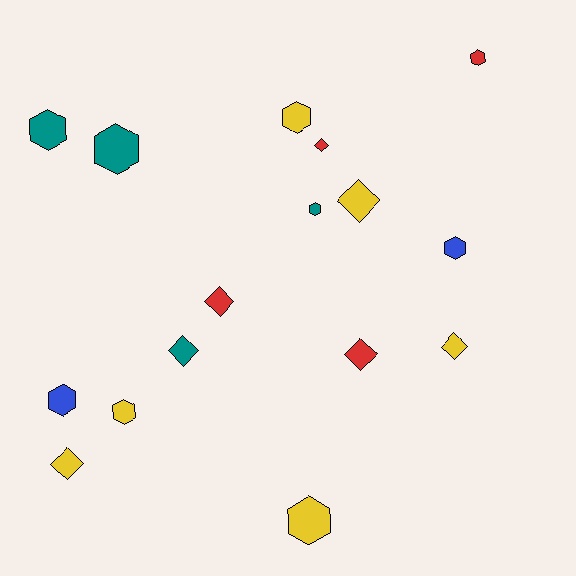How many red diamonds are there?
There are 3 red diamonds.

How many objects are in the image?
There are 16 objects.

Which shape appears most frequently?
Hexagon, with 9 objects.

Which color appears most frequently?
Yellow, with 6 objects.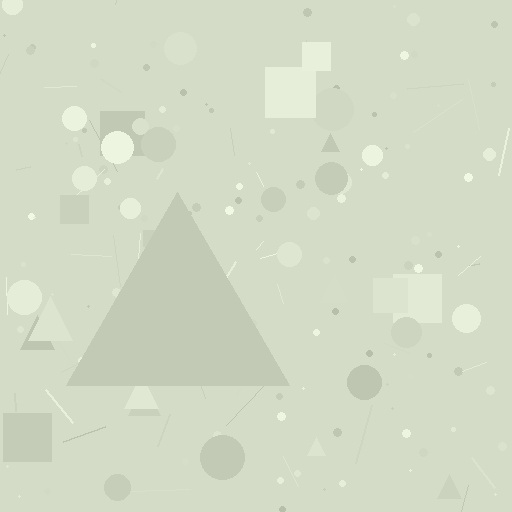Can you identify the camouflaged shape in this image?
The camouflaged shape is a triangle.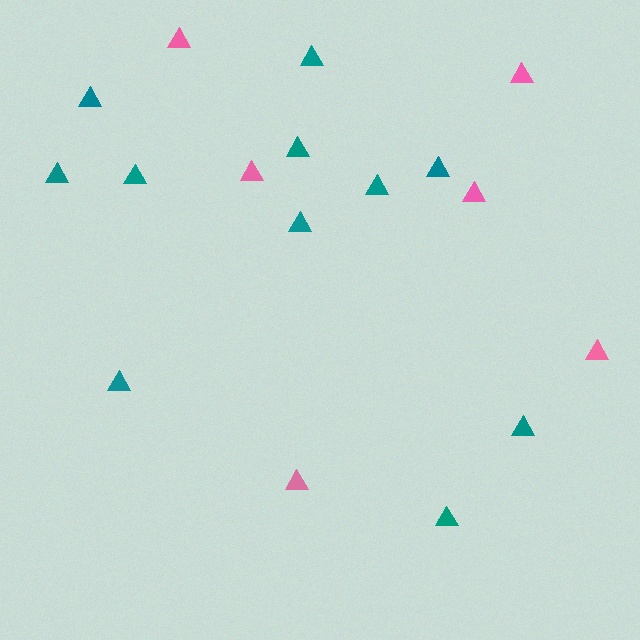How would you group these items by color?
There are 2 groups: one group of teal triangles (11) and one group of pink triangles (6).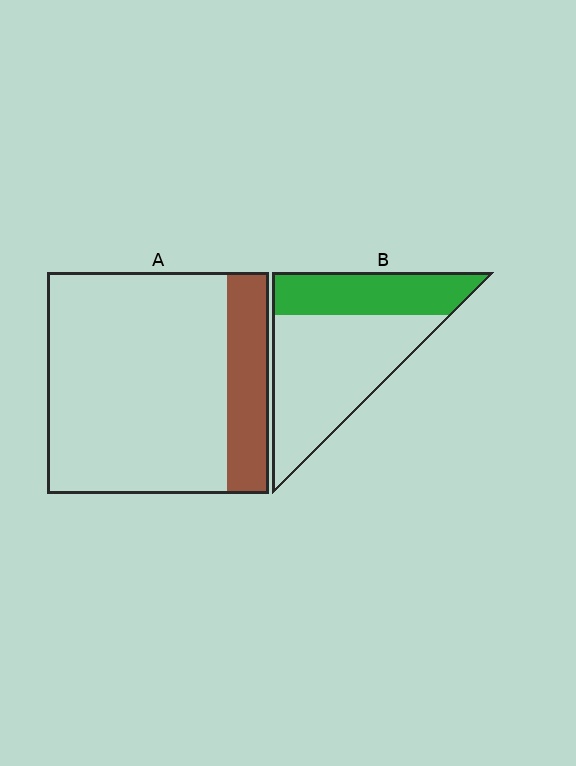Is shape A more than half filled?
No.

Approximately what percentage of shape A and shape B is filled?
A is approximately 20% and B is approximately 35%.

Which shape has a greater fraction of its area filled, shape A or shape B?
Shape B.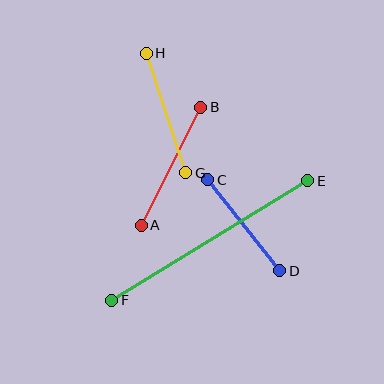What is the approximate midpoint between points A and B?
The midpoint is at approximately (171, 166) pixels.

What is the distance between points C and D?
The distance is approximately 116 pixels.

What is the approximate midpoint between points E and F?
The midpoint is at approximately (210, 240) pixels.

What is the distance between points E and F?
The distance is approximately 230 pixels.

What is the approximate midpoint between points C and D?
The midpoint is at approximately (244, 225) pixels.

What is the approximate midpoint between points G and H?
The midpoint is at approximately (166, 113) pixels.